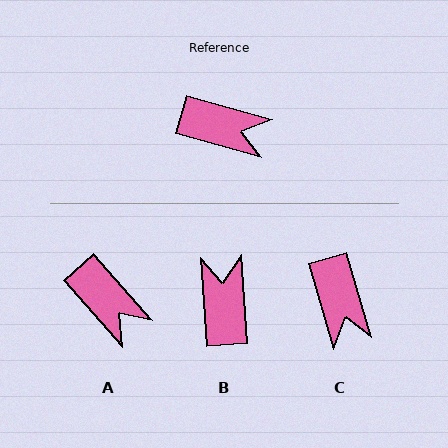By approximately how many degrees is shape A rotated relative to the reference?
Approximately 33 degrees clockwise.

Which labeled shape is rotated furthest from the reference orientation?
B, about 109 degrees away.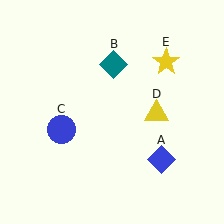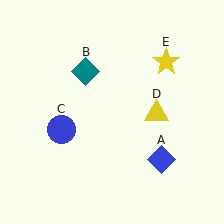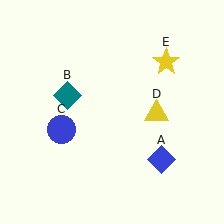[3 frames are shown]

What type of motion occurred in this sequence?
The teal diamond (object B) rotated counterclockwise around the center of the scene.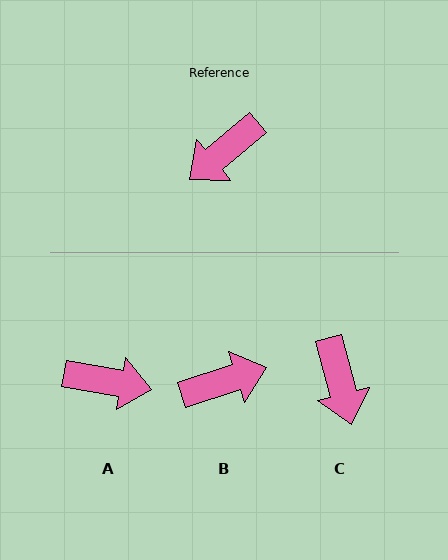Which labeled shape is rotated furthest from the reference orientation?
B, about 158 degrees away.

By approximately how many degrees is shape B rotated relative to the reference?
Approximately 158 degrees counter-clockwise.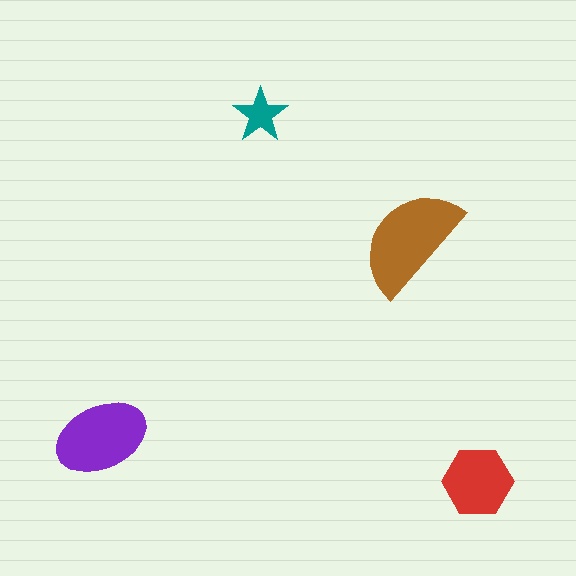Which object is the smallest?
The teal star.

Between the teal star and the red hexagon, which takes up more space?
The red hexagon.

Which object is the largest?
The brown semicircle.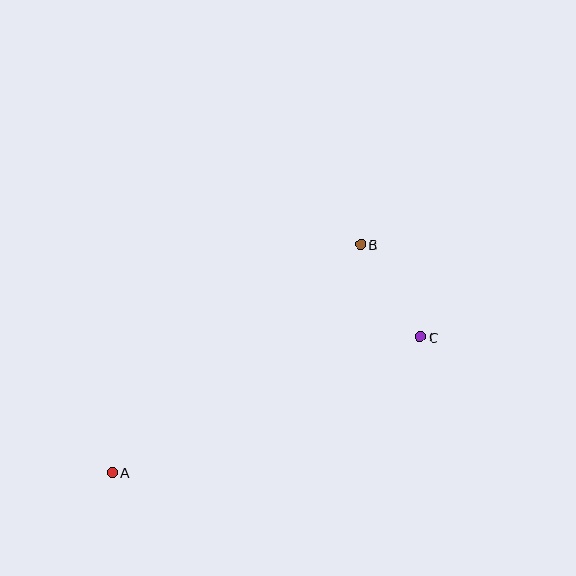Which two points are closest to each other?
Points B and C are closest to each other.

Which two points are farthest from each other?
Points A and B are farthest from each other.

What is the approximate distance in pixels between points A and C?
The distance between A and C is approximately 337 pixels.